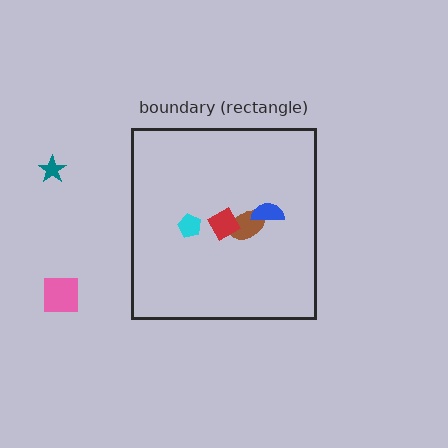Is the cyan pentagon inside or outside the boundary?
Inside.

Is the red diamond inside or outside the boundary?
Inside.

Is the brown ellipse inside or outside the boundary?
Inside.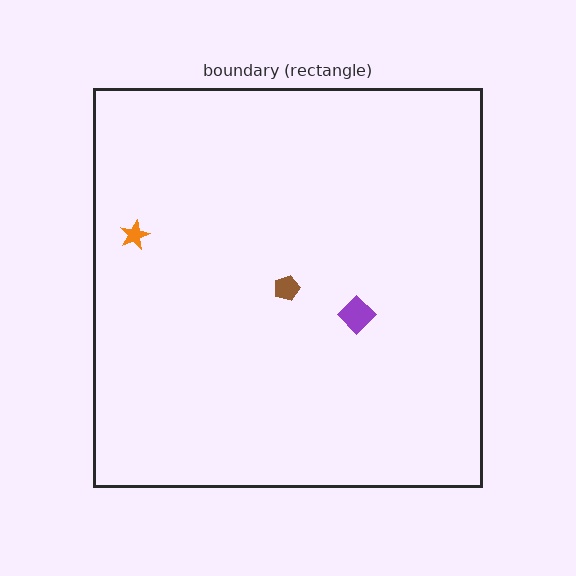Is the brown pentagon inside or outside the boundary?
Inside.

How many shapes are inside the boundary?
3 inside, 0 outside.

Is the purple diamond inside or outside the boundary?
Inside.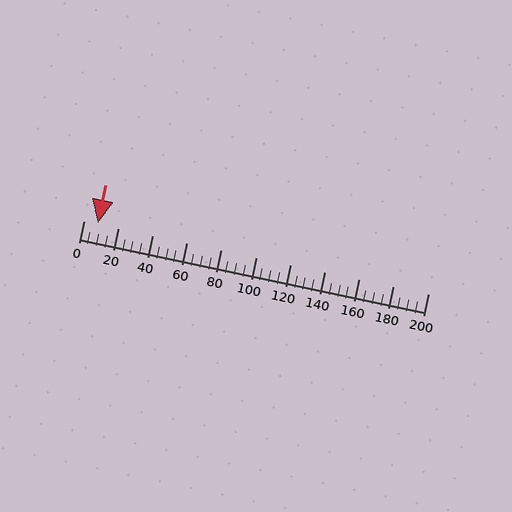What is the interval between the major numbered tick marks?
The major tick marks are spaced 20 units apart.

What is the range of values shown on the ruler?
The ruler shows values from 0 to 200.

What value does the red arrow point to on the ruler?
The red arrow points to approximately 8.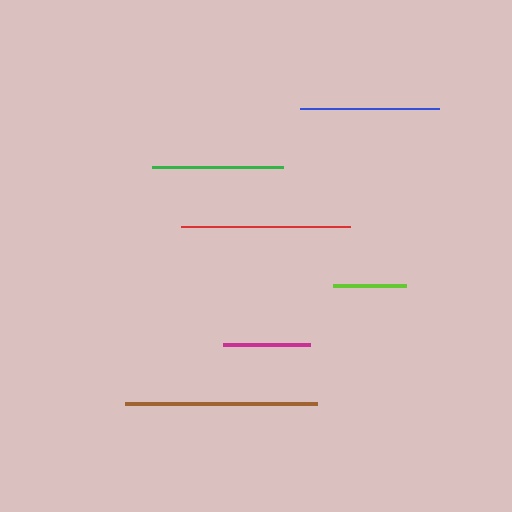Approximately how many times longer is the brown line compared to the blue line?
The brown line is approximately 1.4 times the length of the blue line.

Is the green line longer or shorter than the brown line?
The brown line is longer than the green line.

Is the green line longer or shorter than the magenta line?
The green line is longer than the magenta line.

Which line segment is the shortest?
The lime line is the shortest at approximately 73 pixels.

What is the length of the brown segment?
The brown segment is approximately 191 pixels long.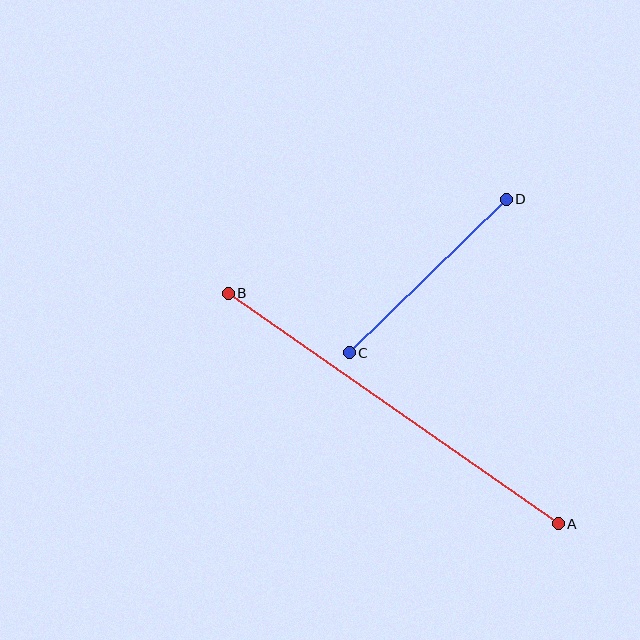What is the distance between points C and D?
The distance is approximately 220 pixels.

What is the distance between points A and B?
The distance is approximately 402 pixels.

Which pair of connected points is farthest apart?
Points A and B are farthest apart.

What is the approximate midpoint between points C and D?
The midpoint is at approximately (428, 276) pixels.